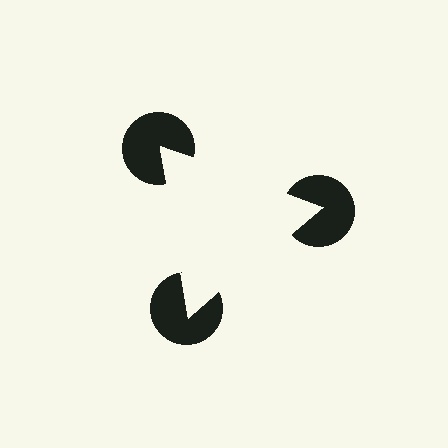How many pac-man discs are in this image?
There are 3 — one at each vertex of the illusory triangle.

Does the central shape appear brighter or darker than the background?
It typically appears slightly brighter than the background, even though no actual brightness change is drawn.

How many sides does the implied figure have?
3 sides.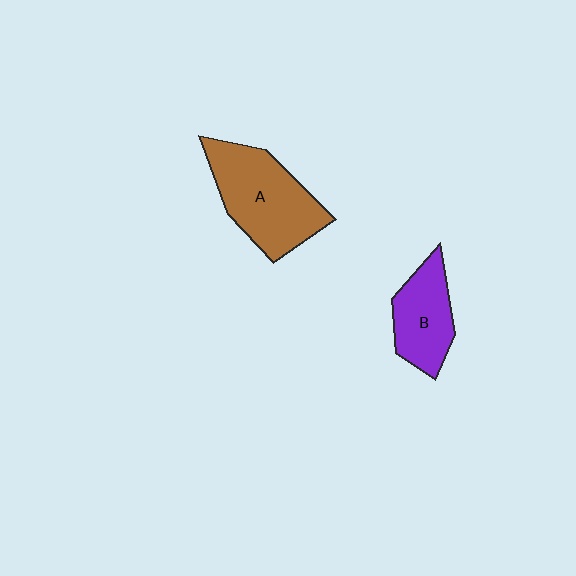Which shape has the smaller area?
Shape B (purple).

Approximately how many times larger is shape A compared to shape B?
Approximately 1.6 times.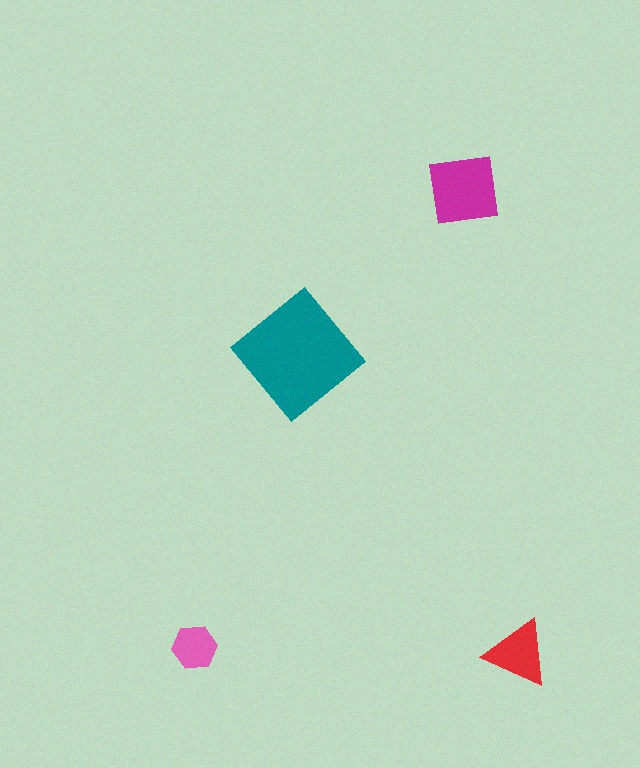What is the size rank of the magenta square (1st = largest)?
2nd.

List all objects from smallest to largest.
The pink hexagon, the red triangle, the magenta square, the teal diamond.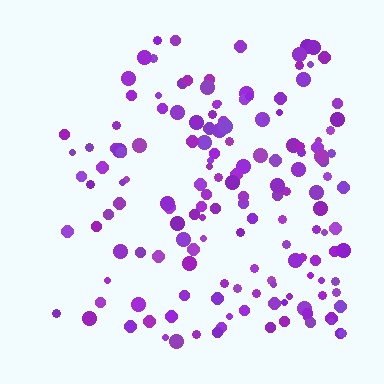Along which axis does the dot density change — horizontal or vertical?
Horizontal.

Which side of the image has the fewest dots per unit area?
The left.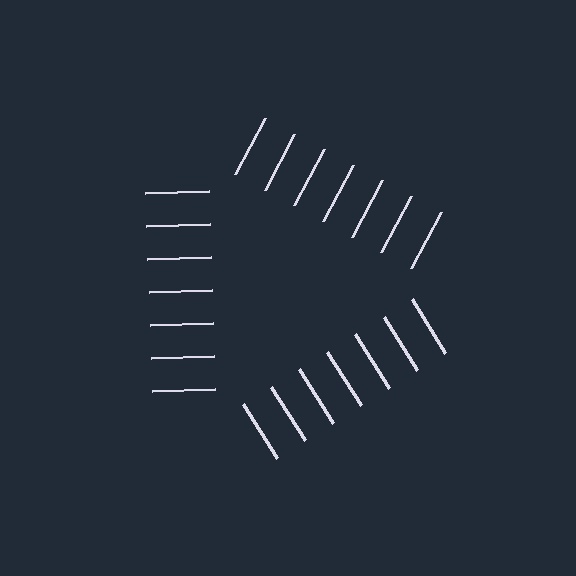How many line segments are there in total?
21 — 7 along each of the 3 edges.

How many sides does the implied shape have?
3 sides — the line-ends trace a triangle.